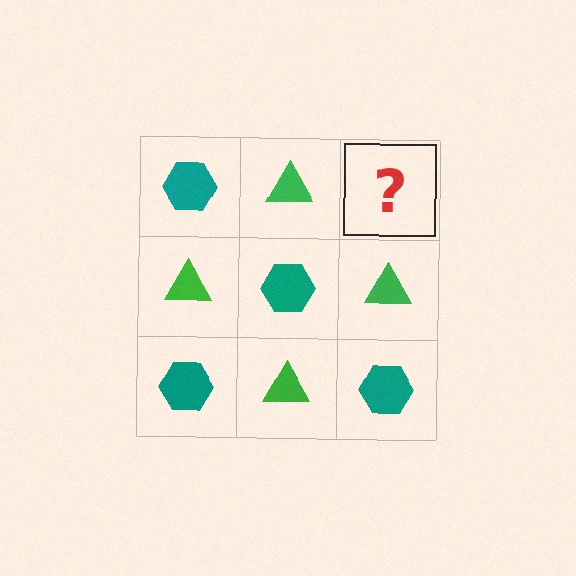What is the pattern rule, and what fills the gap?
The rule is that it alternates teal hexagon and green triangle in a checkerboard pattern. The gap should be filled with a teal hexagon.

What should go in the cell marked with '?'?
The missing cell should contain a teal hexagon.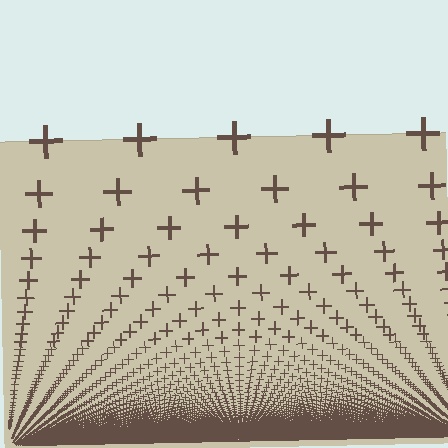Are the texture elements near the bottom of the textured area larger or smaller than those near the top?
Smaller. The gradient is inverted — elements near the bottom are smaller and denser.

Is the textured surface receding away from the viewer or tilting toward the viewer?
The surface appears to tilt toward the viewer. Texture elements get larger and sparser toward the top.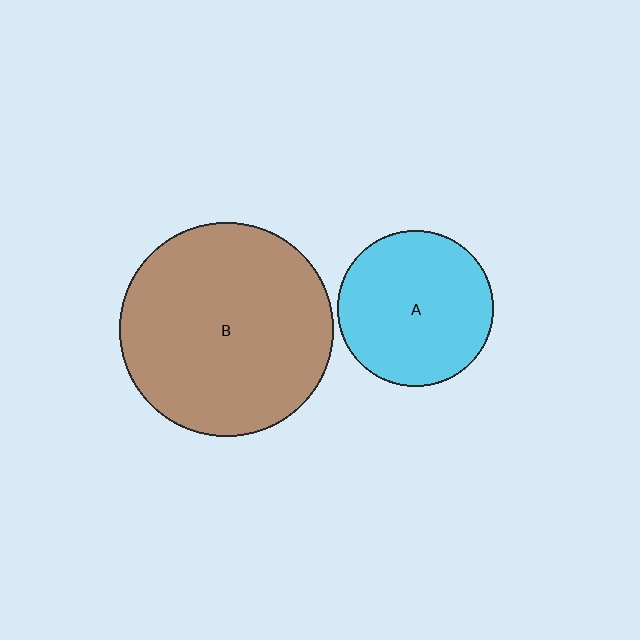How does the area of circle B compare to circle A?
Approximately 1.9 times.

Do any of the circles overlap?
No, none of the circles overlap.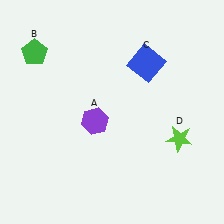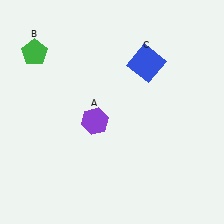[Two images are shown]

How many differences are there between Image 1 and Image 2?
There is 1 difference between the two images.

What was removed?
The lime star (D) was removed in Image 2.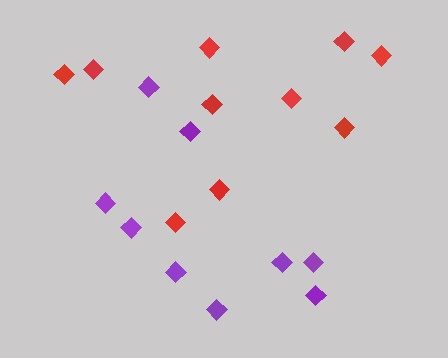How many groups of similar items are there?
There are 2 groups: one group of red diamonds (10) and one group of purple diamonds (9).